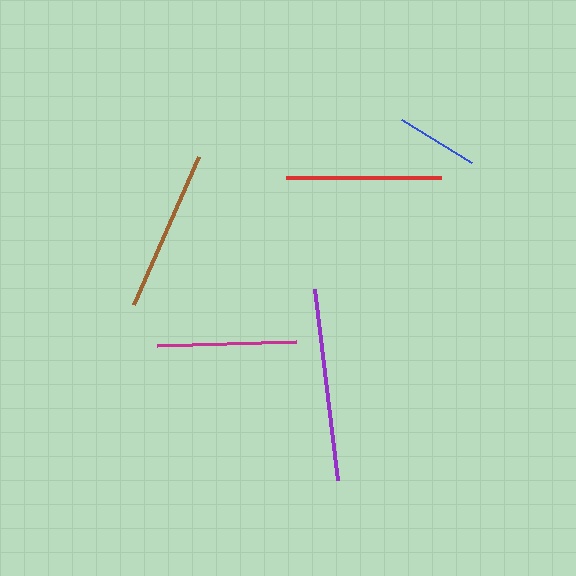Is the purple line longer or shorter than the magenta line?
The purple line is longer than the magenta line.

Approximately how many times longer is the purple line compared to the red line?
The purple line is approximately 1.3 times the length of the red line.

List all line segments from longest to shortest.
From longest to shortest: purple, brown, red, magenta, blue.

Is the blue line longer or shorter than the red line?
The red line is longer than the blue line.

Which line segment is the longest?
The purple line is the longest at approximately 193 pixels.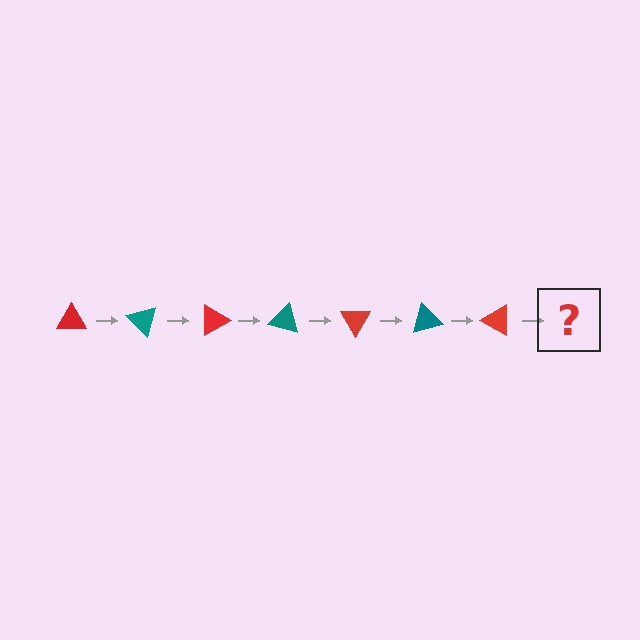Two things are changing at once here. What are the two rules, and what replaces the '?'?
The two rules are that it rotates 45 degrees each step and the color cycles through red and teal. The '?' should be a teal triangle, rotated 315 degrees from the start.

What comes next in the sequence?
The next element should be a teal triangle, rotated 315 degrees from the start.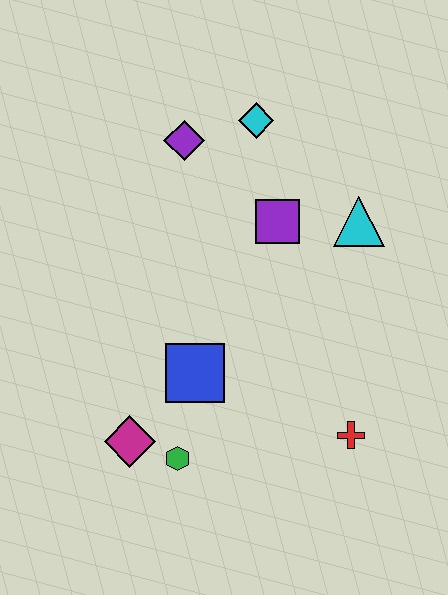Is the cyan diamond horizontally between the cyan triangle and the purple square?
No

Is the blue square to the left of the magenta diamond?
No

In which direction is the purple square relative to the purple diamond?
The purple square is to the right of the purple diamond.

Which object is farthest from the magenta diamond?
The cyan diamond is farthest from the magenta diamond.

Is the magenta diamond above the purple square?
No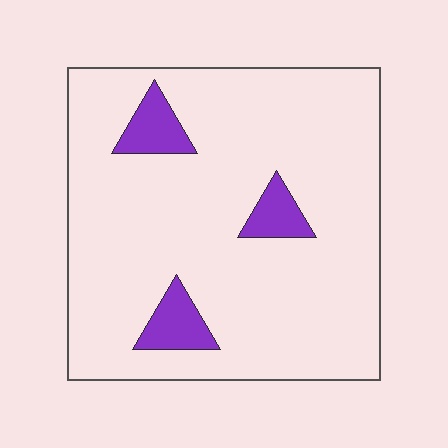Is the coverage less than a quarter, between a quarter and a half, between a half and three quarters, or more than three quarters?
Less than a quarter.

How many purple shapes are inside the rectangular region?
3.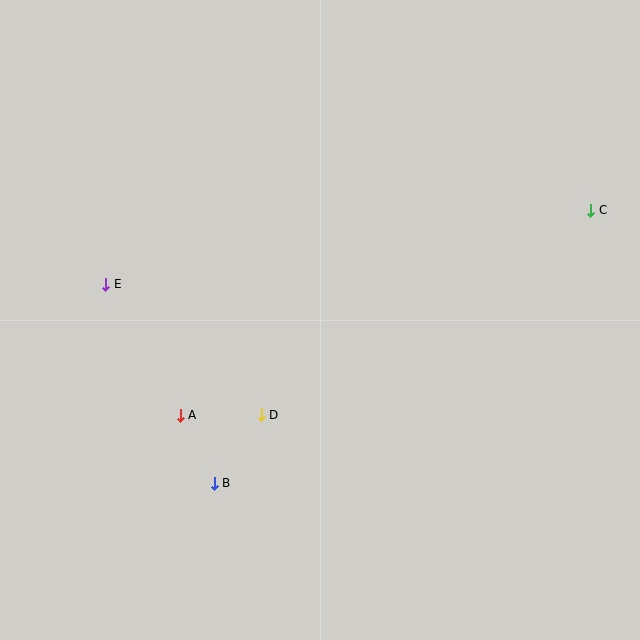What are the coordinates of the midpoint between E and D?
The midpoint between E and D is at (183, 350).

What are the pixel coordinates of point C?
Point C is at (591, 210).